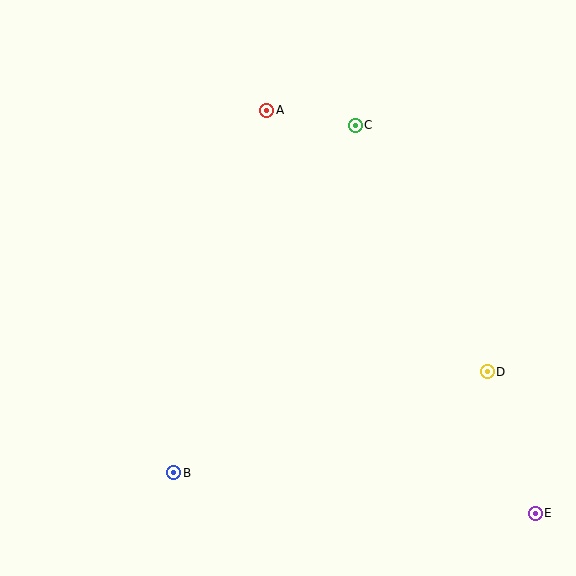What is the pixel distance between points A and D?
The distance between A and D is 342 pixels.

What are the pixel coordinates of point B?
Point B is at (174, 473).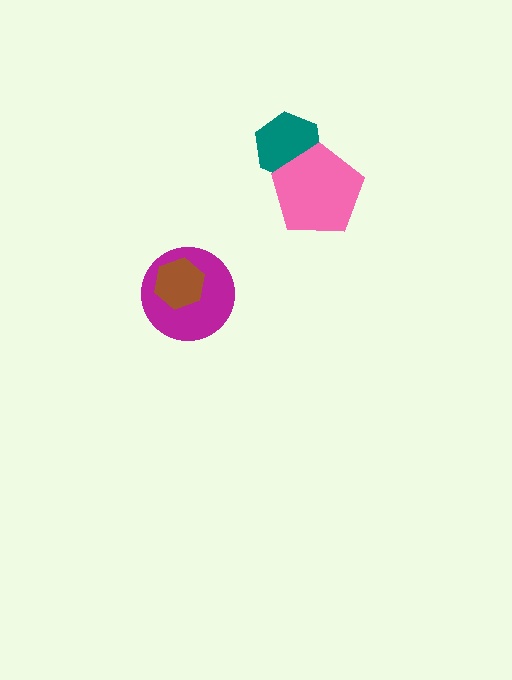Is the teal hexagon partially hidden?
Yes, it is partially covered by another shape.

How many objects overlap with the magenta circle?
1 object overlaps with the magenta circle.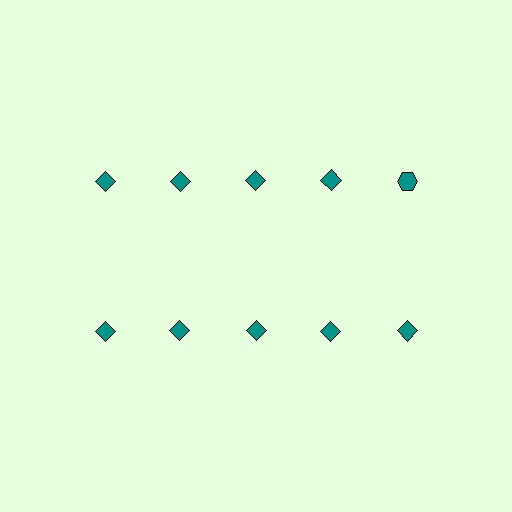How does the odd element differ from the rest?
It has a different shape: hexagon instead of diamond.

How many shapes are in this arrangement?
There are 10 shapes arranged in a grid pattern.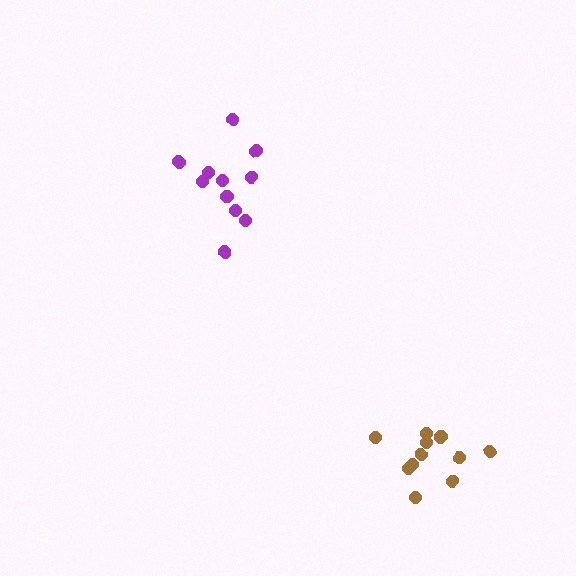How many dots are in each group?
Group 1: 12 dots, Group 2: 12 dots (24 total).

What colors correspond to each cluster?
The clusters are colored: brown, purple.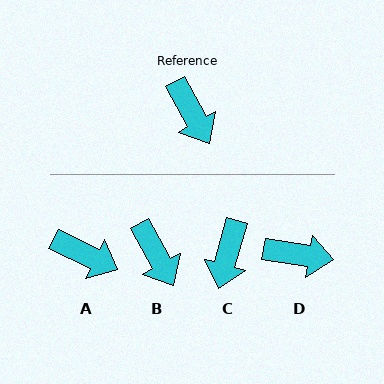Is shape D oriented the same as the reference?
No, it is off by about 53 degrees.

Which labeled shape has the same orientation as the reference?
B.